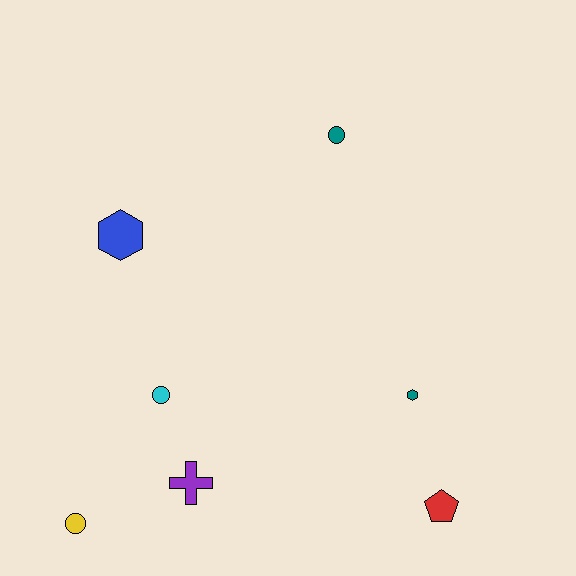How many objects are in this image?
There are 7 objects.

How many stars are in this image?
There are no stars.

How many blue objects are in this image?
There is 1 blue object.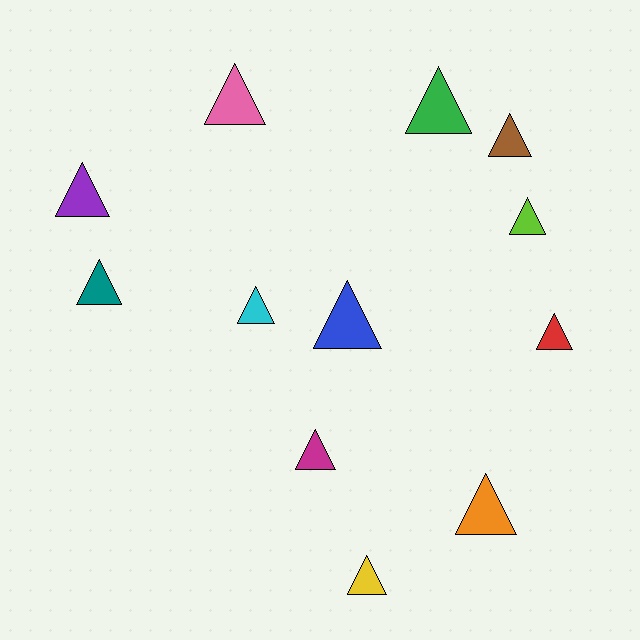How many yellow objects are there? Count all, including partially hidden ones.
There is 1 yellow object.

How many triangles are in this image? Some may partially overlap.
There are 12 triangles.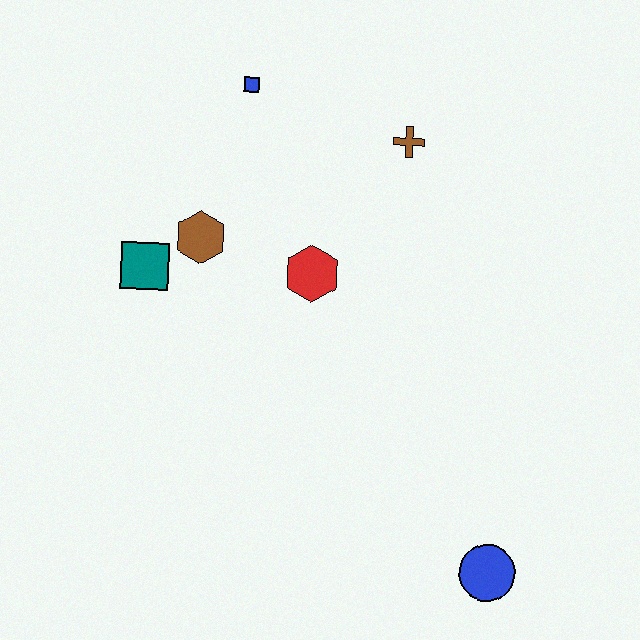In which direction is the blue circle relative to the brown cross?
The blue circle is below the brown cross.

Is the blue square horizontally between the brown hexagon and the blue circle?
Yes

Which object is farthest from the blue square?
The blue circle is farthest from the blue square.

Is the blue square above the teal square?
Yes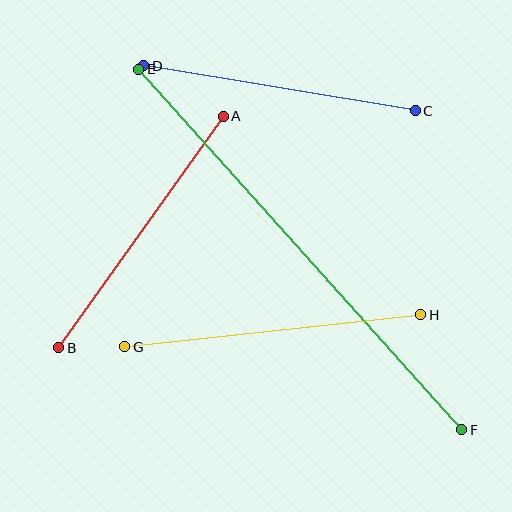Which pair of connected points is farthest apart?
Points E and F are farthest apart.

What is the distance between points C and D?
The distance is approximately 275 pixels.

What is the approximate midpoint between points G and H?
The midpoint is at approximately (273, 331) pixels.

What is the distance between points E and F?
The distance is approximately 484 pixels.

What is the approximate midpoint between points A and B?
The midpoint is at approximately (141, 232) pixels.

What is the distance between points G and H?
The distance is approximately 298 pixels.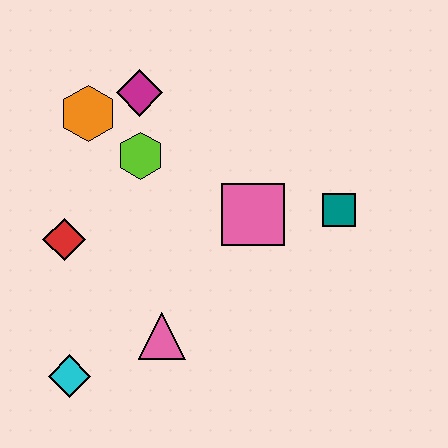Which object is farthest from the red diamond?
The teal square is farthest from the red diamond.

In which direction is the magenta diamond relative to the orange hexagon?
The magenta diamond is to the right of the orange hexagon.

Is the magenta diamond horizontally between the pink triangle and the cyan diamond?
Yes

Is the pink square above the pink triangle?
Yes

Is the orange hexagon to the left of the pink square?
Yes